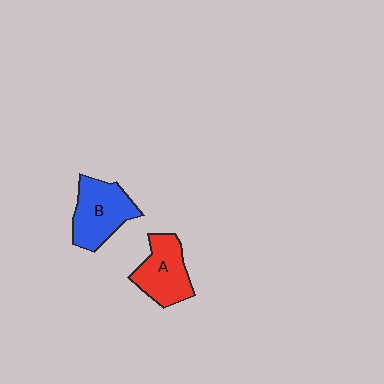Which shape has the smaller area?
Shape A (red).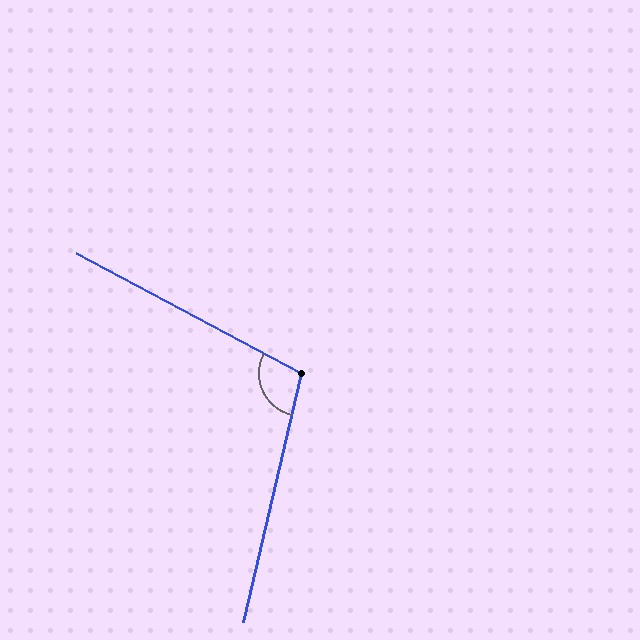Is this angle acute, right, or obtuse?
It is obtuse.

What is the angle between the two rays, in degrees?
Approximately 105 degrees.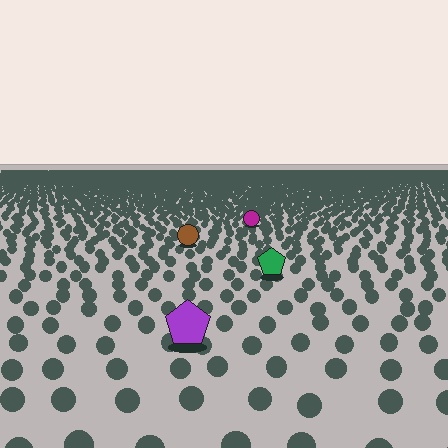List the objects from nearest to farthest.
From nearest to farthest: the purple pentagon, the green pentagon, the brown circle, the magenta circle.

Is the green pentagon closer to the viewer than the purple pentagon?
No. The purple pentagon is closer — you can tell from the texture gradient: the ground texture is coarser near it.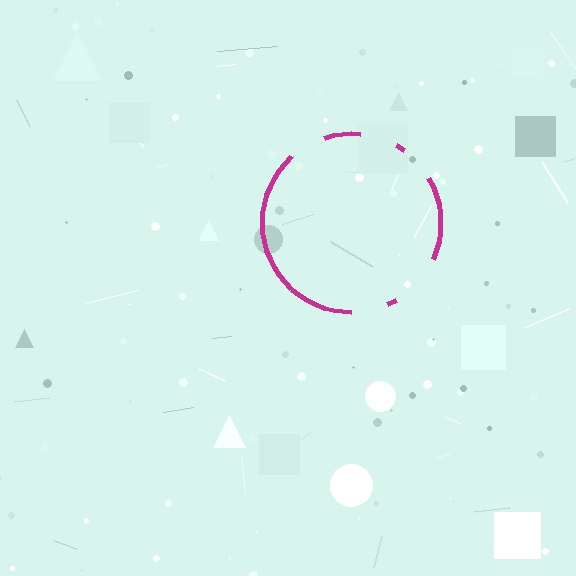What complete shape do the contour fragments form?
The contour fragments form a circle.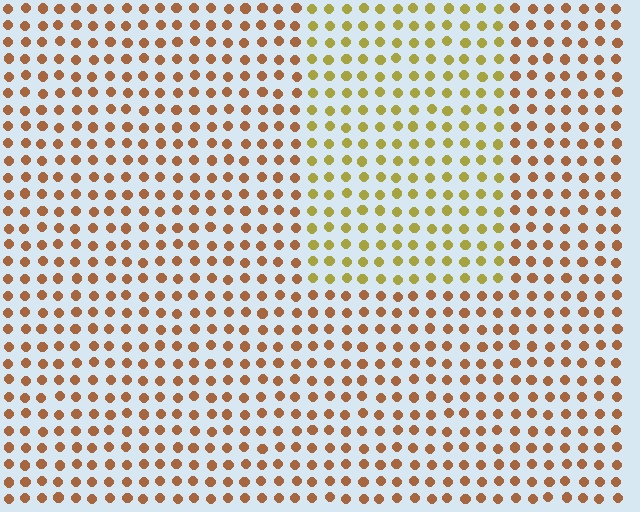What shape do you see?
I see a rectangle.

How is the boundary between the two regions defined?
The boundary is defined purely by a slight shift in hue (about 37 degrees). Spacing, size, and orientation are identical on both sides.